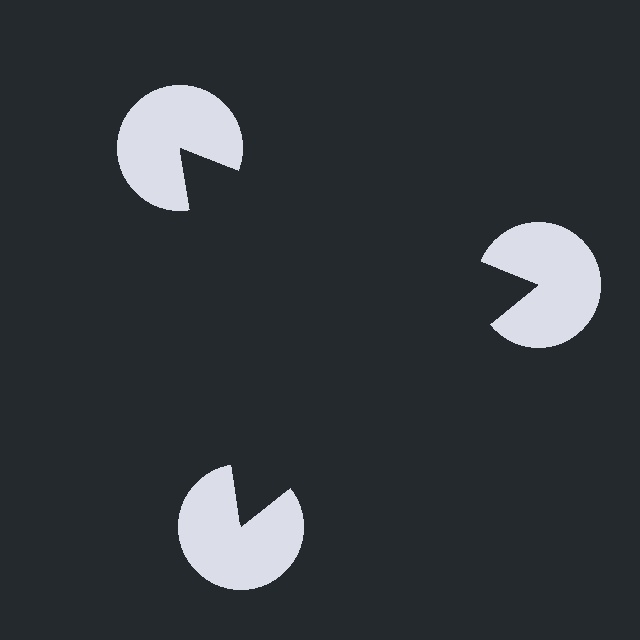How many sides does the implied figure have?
3 sides.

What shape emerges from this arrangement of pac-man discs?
An illusory triangle — its edges are inferred from the aligned wedge cuts in the pac-man discs, not physically drawn.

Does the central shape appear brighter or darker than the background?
It typically appears slightly darker than the background, even though no actual brightness change is drawn.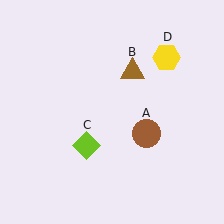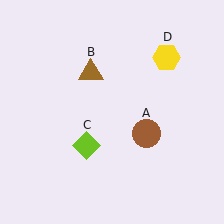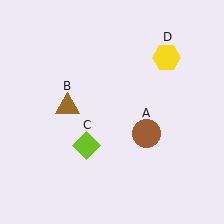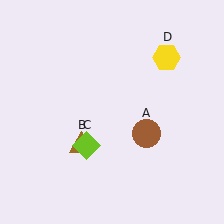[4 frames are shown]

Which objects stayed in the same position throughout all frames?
Brown circle (object A) and lime diamond (object C) and yellow hexagon (object D) remained stationary.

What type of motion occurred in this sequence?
The brown triangle (object B) rotated counterclockwise around the center of the scene.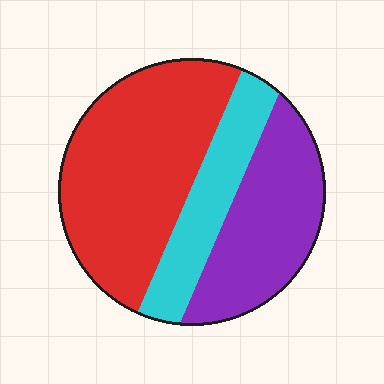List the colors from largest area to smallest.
From largest to smallest: red, purple, cyan.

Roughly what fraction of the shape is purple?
Purple covers roughly 30% of the shape.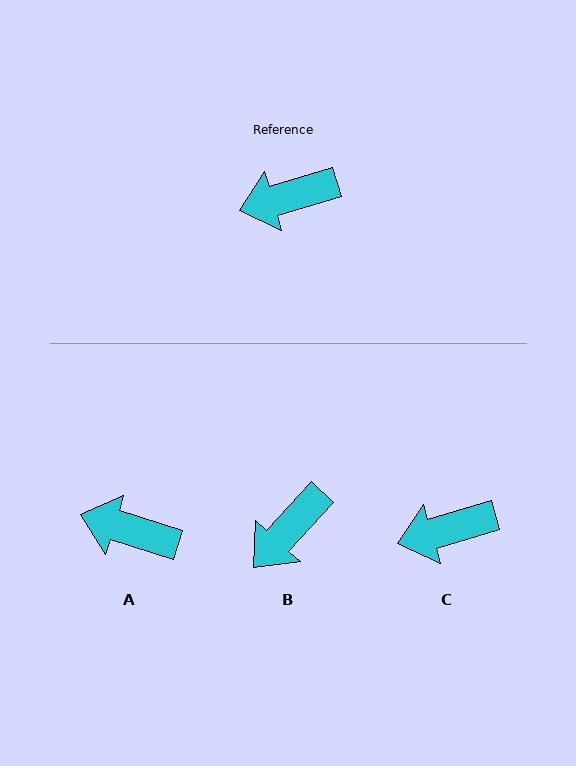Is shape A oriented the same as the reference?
No, it is off by about 34 degrees.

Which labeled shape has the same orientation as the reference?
C.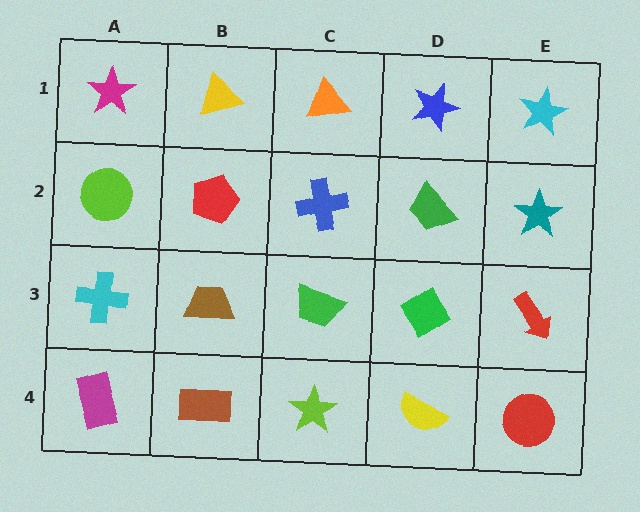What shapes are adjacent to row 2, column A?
A magenta star (row 1, column A), a cyan cross (row 3, column A), a red pentagon (row 2, column B).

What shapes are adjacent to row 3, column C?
A blue cross (row 2, column C), a lime star (row 4, column C), a brown trapezoid (row 3, column B), a green diamond (row 3, column D).